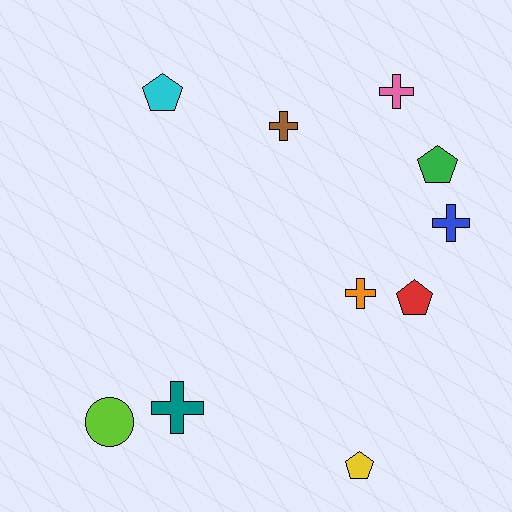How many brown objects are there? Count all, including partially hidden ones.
There is 1 brown object.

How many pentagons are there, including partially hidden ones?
There are 4 pentagons.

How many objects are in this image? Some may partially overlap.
There are 10 objects.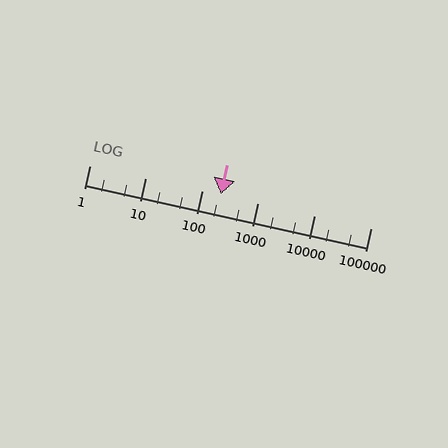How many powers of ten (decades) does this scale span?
The scale spans 5 decades, from 1 to 100000.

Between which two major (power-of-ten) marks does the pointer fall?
The pointer is between 100 and 1000.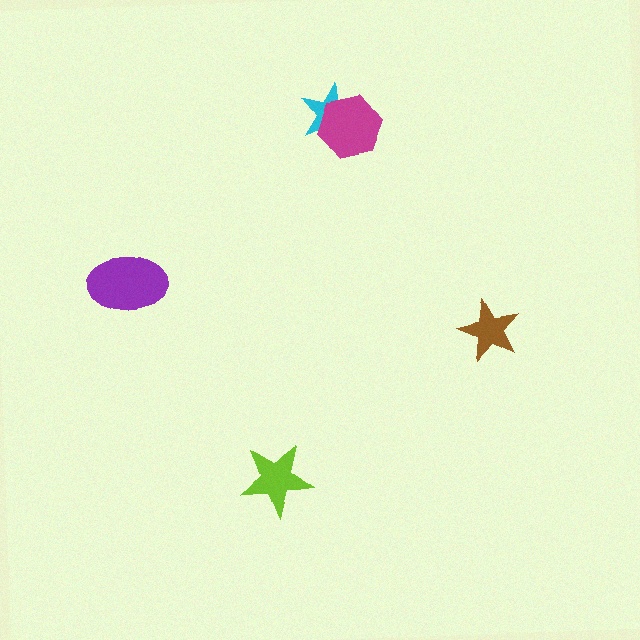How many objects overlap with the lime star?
0 objects overlap with the lime star.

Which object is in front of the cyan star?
The magenta hexagon is in front of the cyan star.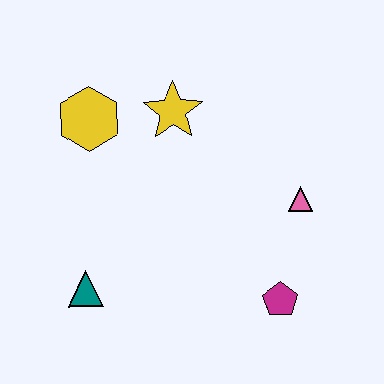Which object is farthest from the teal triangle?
The pink triangle is farthest from the teal triangle.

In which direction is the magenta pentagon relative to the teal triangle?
The magenta pentagon is to the right of the teal triangle.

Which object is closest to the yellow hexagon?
The yellow star is closest to the yellow hexagon.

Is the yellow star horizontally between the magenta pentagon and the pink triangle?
No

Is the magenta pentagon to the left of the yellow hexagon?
No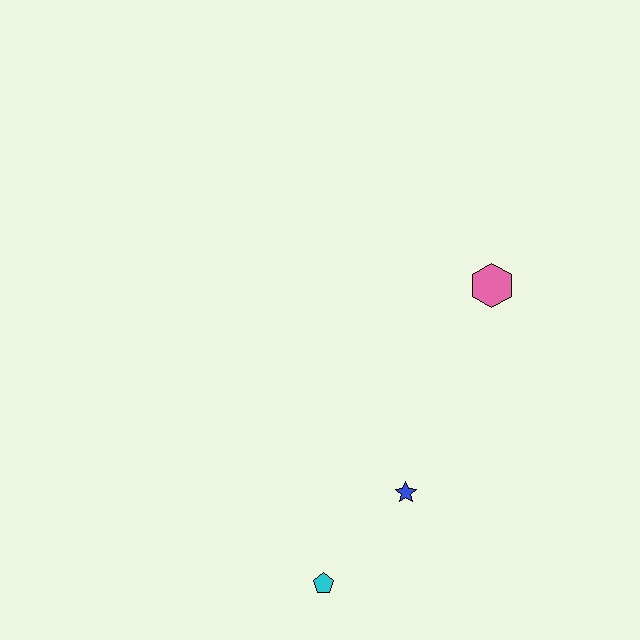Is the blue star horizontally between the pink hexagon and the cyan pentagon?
Yes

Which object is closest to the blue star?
The cyan pentagon is closest to the blue star.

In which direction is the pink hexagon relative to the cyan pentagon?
The pink hexagon is above the cyan pentagon.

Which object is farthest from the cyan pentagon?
The pink hexagon is farthest from the cyan pentagon.